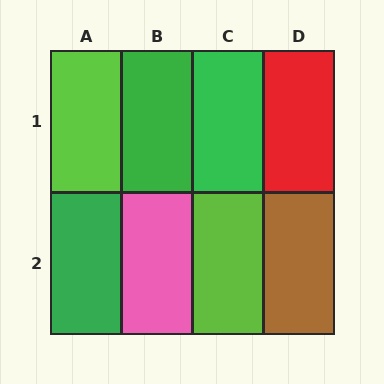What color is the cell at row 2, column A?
Green.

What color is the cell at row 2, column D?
Brown.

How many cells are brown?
1 cell is brown.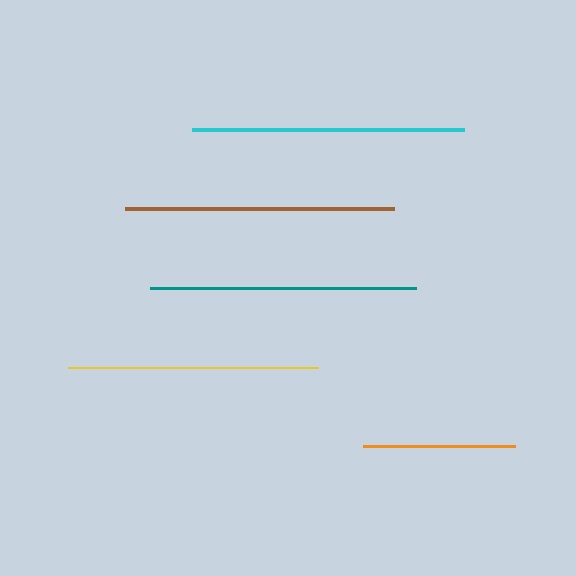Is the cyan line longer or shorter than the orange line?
The cyan line is longer than the orange line.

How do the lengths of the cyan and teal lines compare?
The cyan and teal lines are approximately the same length.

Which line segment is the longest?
The cyan line is the longest at approximately 272 pixels.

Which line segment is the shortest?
The orange line is the shortest at approximately 151 pixels.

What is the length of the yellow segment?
The yellow segment is approximately 250 pixels long.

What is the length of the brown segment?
The brown segment is approximately 269 pixels long.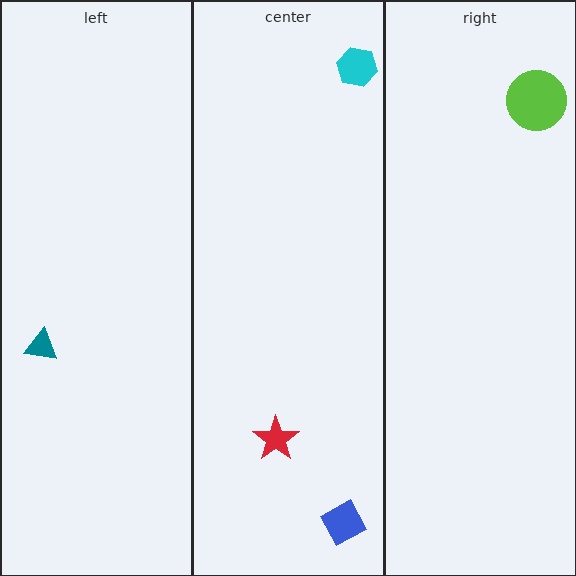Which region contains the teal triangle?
The left region.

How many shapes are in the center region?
3.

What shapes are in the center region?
The red star, the cyan hexagon, the blue diamond.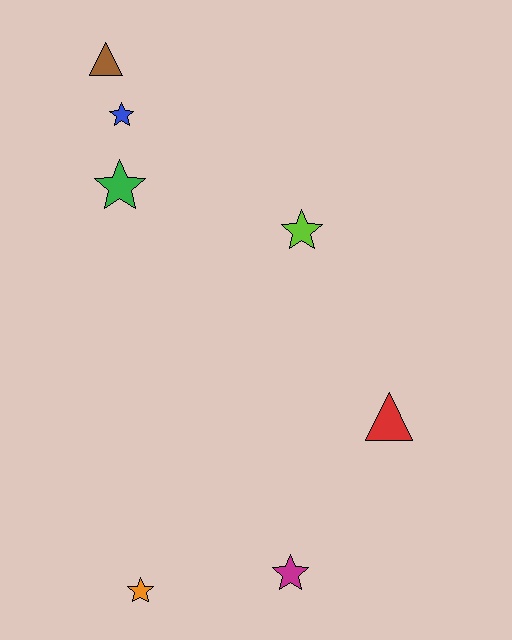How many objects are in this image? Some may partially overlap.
There are 7 objects.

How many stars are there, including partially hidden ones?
There are 5 stars.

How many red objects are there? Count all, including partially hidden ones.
There is 1 red object.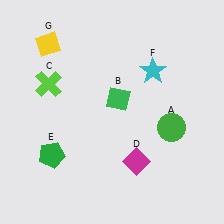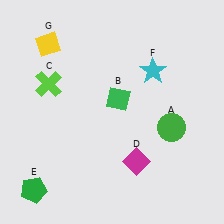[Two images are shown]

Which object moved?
The green pentagon (E) moved down.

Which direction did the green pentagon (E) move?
The green pentagon (E) moved down.